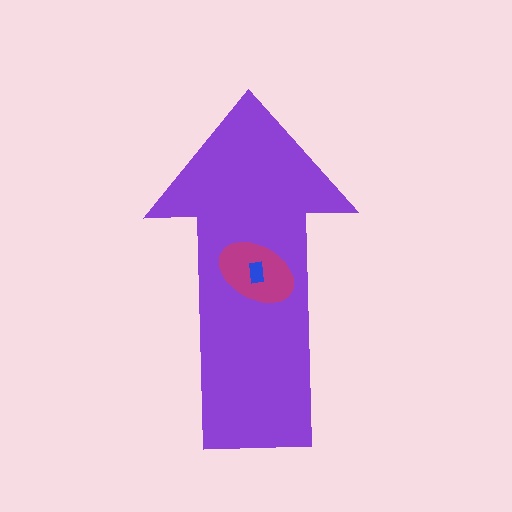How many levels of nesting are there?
3.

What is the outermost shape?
The purple arrow.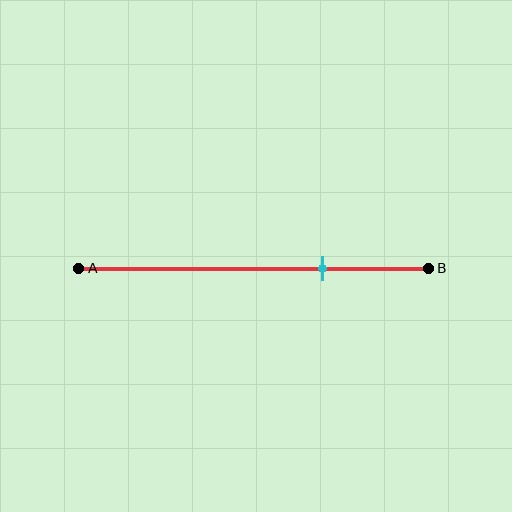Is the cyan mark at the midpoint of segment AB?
No, the mark is at about 70% from A, not at the 50% midpoint.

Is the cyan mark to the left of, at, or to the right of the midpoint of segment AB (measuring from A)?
The cyan mark is to the right of the midpoint of segment AB.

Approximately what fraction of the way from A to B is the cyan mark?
The cyan mark is approximately 70% of the way from A to B.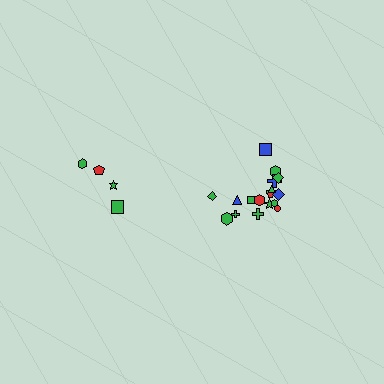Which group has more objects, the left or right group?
The right group.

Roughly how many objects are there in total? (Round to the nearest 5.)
Roughly 20 objects in total.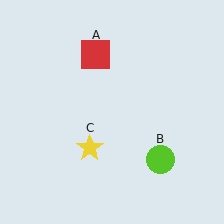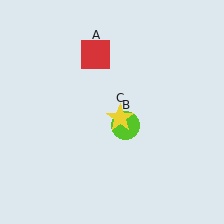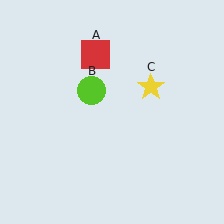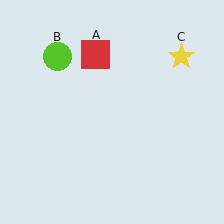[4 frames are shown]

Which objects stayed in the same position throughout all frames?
Red square (object A) remained stationary.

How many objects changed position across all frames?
2 objects changed position: lime circle (object B), yellow star (object C).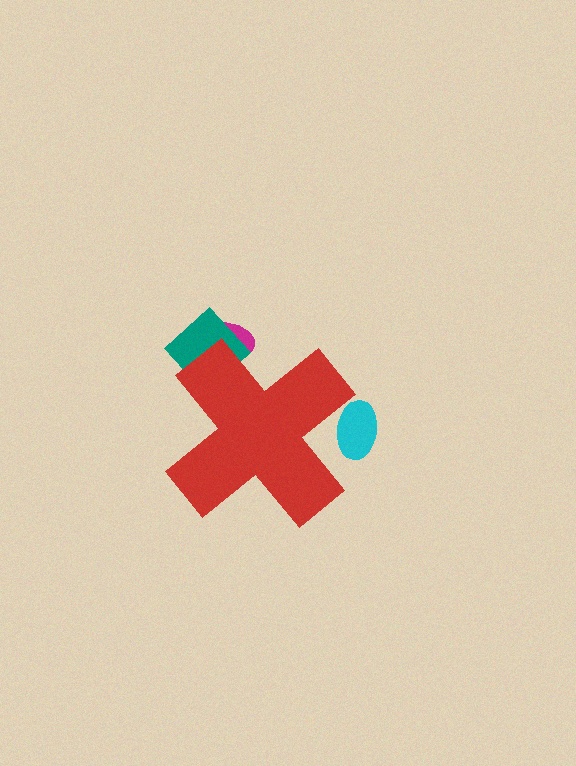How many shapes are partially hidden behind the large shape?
3 shapes are partially hidden.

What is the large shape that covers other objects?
A red cross.